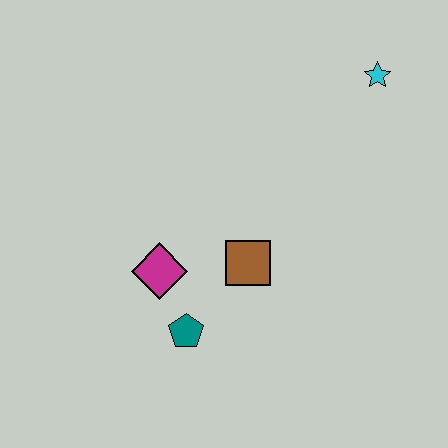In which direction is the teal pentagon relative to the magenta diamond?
The teal pentagon is below the magenta diamond.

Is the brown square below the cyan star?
Yes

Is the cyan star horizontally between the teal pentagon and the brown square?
No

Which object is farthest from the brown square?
The cyan star is farthest from the brown square.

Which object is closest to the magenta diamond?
The teal pentagon is closest to the magenta diamond.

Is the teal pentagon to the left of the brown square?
Yes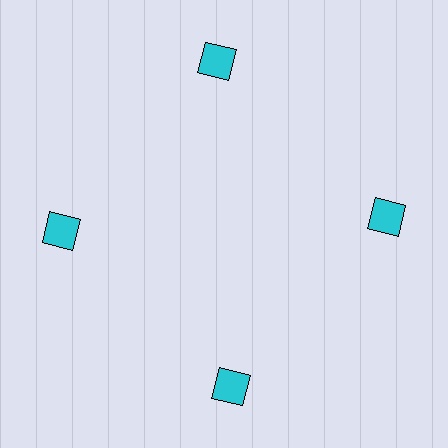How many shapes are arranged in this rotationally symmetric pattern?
There are 4 shapes, arranged in 4 groups of 1.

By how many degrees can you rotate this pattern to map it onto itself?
The pattern maps onto itself every 90 degrees of rotation.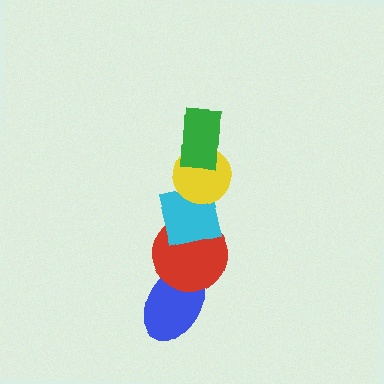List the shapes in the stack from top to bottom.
From top to bottom: the green rectangle, the yellow circle, the cyan square, the red circle, the blue ellipse.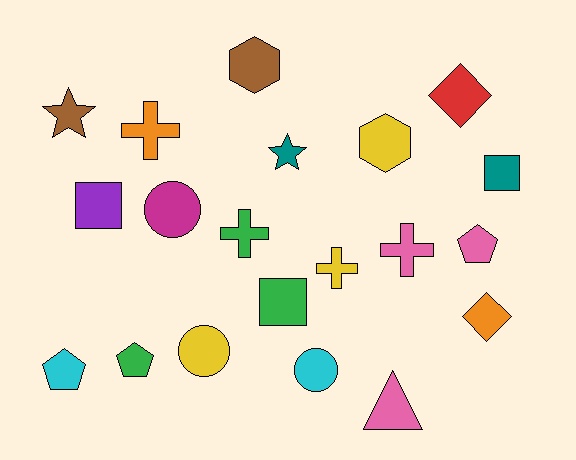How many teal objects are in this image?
There are 2 teal objects.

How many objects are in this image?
There are 20 objects.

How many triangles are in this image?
There is 1 triangle.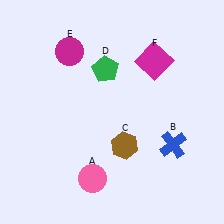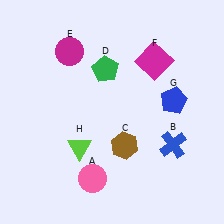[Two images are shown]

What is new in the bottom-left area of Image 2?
A lime triangle (H) was added in the bottom-left area of Image 2.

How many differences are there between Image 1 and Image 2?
There are 2 differences between the two images.